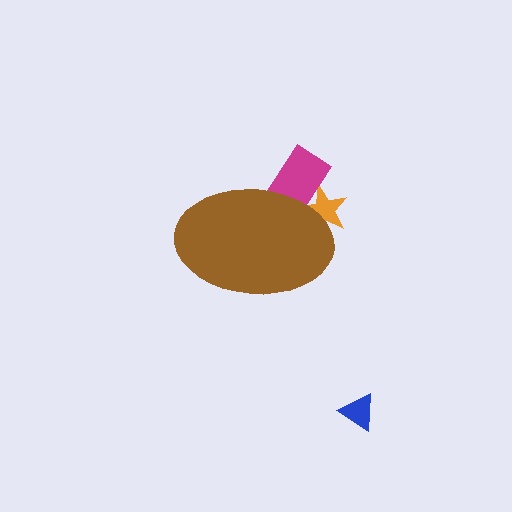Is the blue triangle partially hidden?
No, the blue triangle is fully visible.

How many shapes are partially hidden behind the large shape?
2 shapes are partially hidden.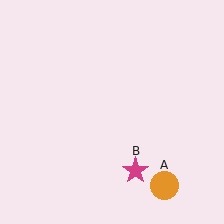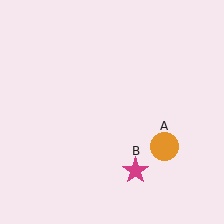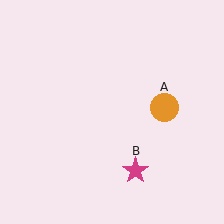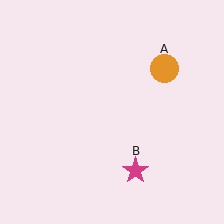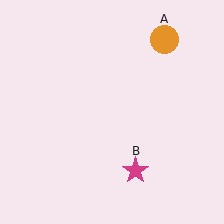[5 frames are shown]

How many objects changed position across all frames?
1 object changed position: orange circle (object A).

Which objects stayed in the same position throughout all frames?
Magenta star (object B) remained stationary.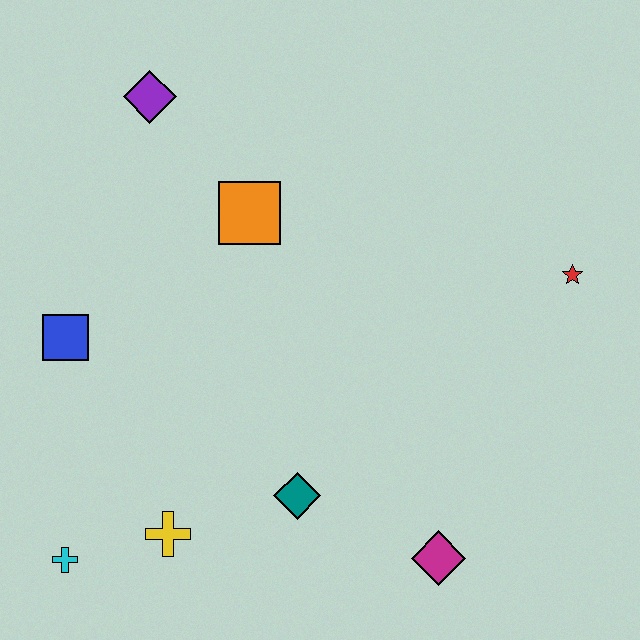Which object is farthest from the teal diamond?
The purple diamond is farthest from the teal diamond.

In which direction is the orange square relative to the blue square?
The orange square is to the right of the blue square.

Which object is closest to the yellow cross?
The cyan cross is closest to the yellow cross.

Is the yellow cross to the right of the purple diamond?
Yes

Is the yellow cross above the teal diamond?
No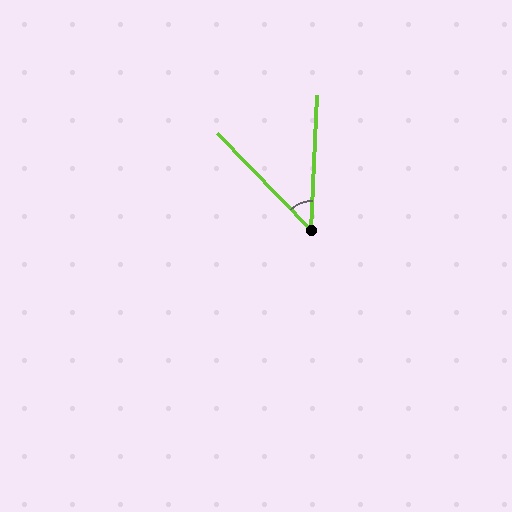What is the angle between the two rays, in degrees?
Approximately 46 degrees.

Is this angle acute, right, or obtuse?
It is acute.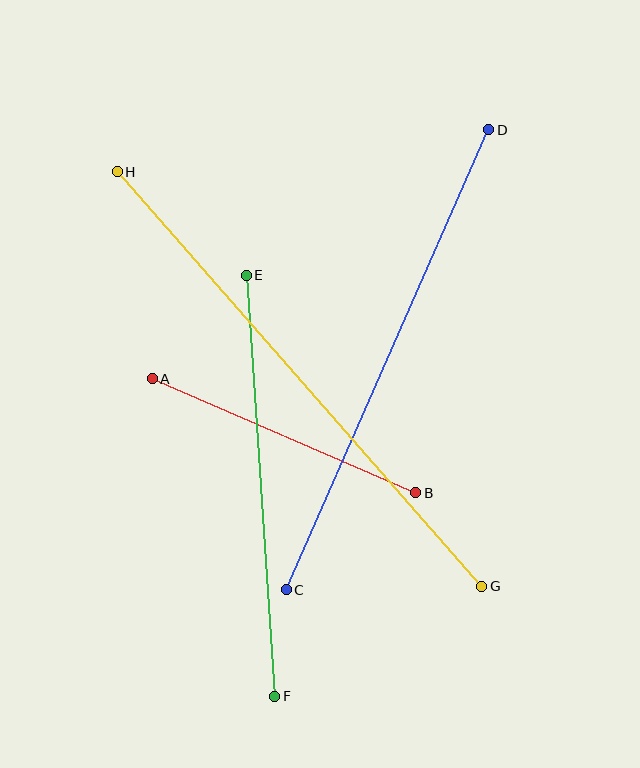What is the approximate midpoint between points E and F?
The midpoint is at approximately (261, 486) pixels.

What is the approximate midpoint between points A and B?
The midpoint is at approximately (284, 436) pixels.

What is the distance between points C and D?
The distance is approximately 502 pixels.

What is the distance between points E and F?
The distance is approximately 422 pixels.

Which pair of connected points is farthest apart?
Points G and H are farthest apart.